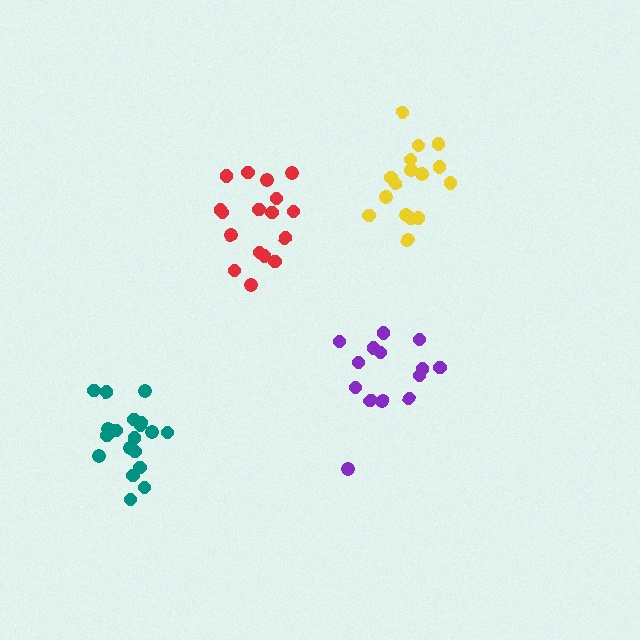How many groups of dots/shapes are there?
There are 4 groups.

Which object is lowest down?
The teal cluster is bottommost.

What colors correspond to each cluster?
The clusters are colored: purple, red, yellow, teal.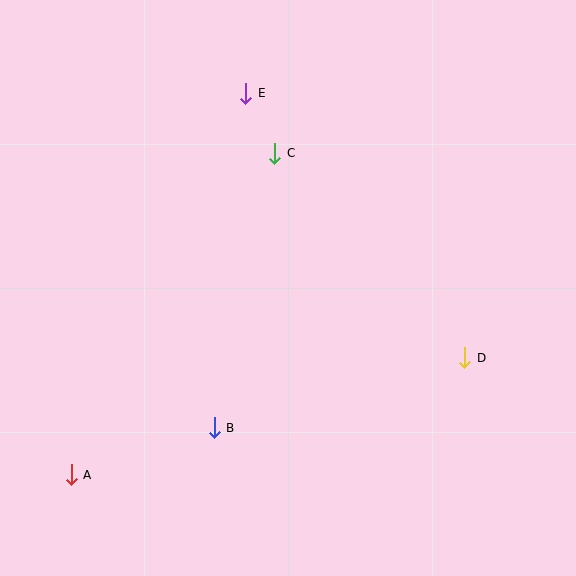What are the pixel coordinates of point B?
Point B is at (214, 428).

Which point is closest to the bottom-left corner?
Point A is closest to the bottom-left corner.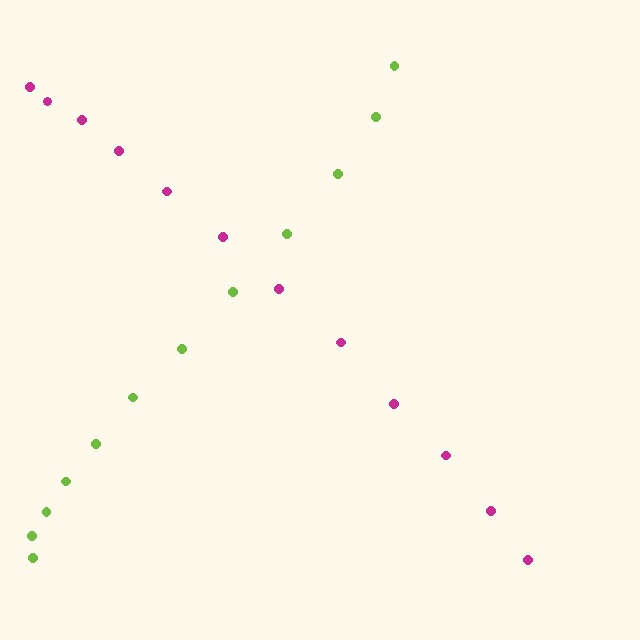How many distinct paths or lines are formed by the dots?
There are 2 distinct paths.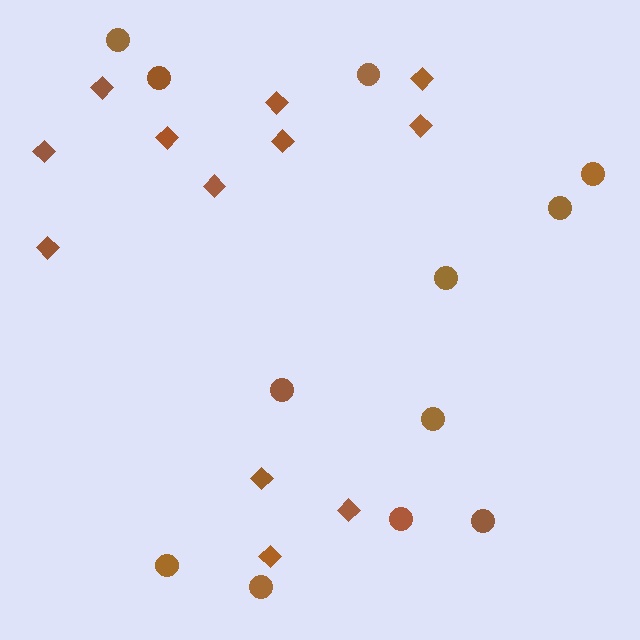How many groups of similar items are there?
There are 2 groups: one group of circles (12) and one group of diamonds (12).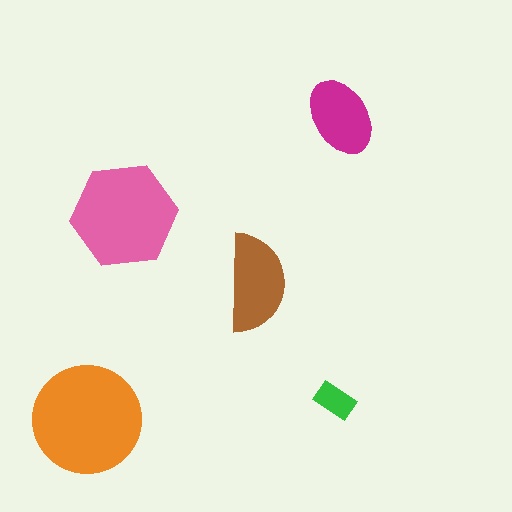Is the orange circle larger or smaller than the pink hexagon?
Larger.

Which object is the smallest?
The green rectangle.